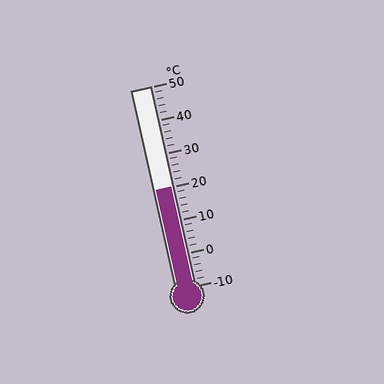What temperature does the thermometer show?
The thermometer shows approximately 20°C.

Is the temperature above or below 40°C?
The temperature is below 40°C.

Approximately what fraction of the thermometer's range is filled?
The thermometer is filled to approximately 50% of its range.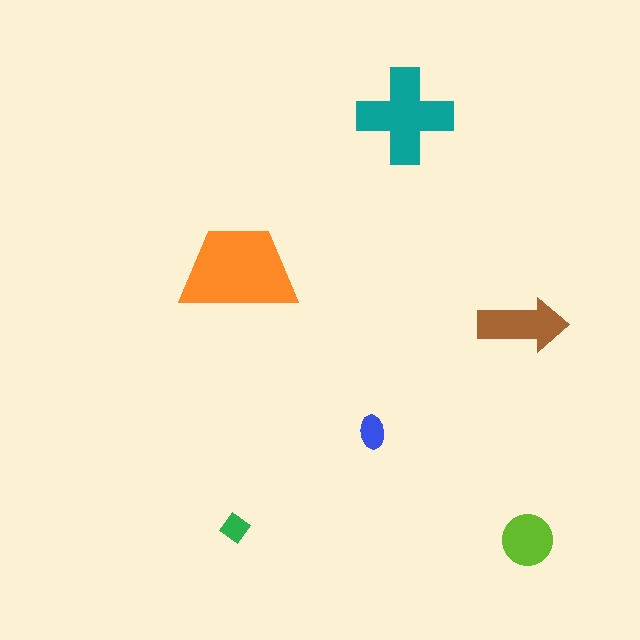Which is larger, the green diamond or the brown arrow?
The brown arrow.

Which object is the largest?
The orange trapezoid.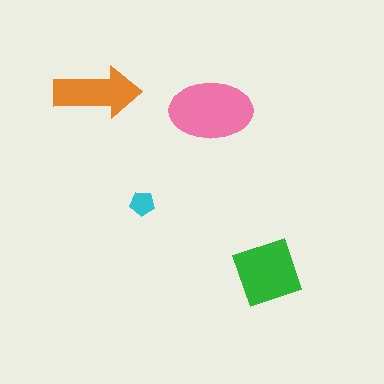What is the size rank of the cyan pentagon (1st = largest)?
4th.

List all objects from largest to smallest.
The pink ellipse, the green diamond, the orange arrow, the cyan pentagon.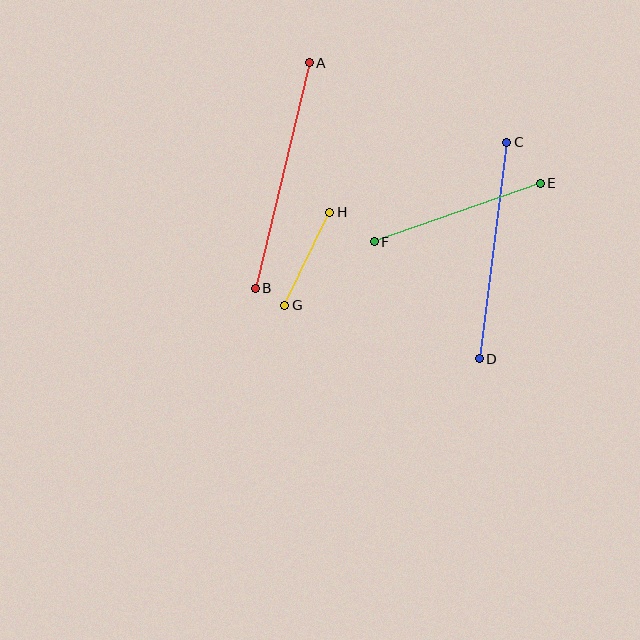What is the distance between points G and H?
The distance is approximately 103 pixels.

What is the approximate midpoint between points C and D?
The midpoint is at approximately (493, 251) pixels.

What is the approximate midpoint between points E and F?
The midpoint is at approximately (457, 212) pixels.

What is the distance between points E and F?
The distance is approximately 176 pixels.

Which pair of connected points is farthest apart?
Points A and B are farthest apart.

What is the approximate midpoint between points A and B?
The midpoint is at approximately (282, 175) pixels.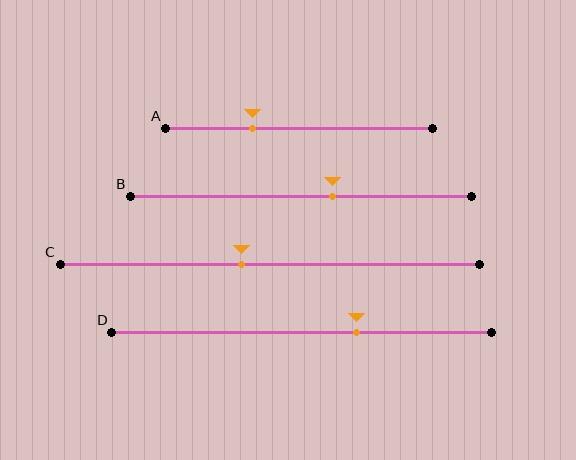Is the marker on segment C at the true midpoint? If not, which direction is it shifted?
No, the marker on segment C is shifted to the left by about 7% of the segment length.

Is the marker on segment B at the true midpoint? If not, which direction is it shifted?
No, the marker on segment B is shifted to the right by about 9% of the segment length.